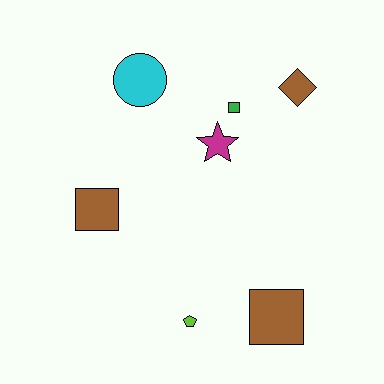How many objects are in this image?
There are 7 objects.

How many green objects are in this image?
There is 1 green object.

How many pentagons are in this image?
There is 1 pentagon.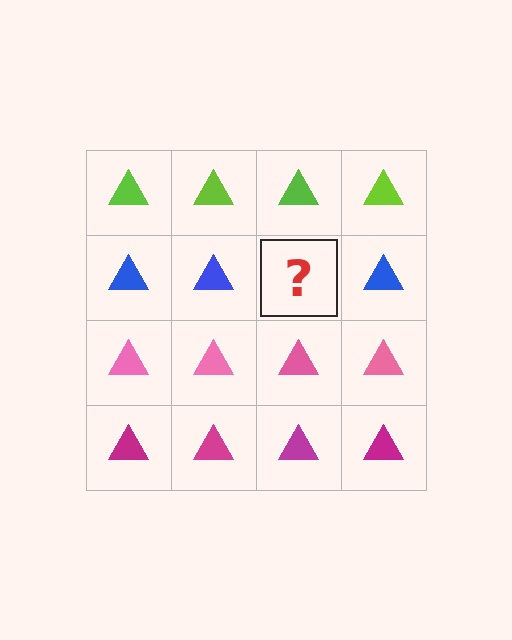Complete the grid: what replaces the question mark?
The question mark should be replaced with a blue triangle.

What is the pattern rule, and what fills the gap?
The rule is that each row has a consistent color. The gap should be filled with a blue triangle.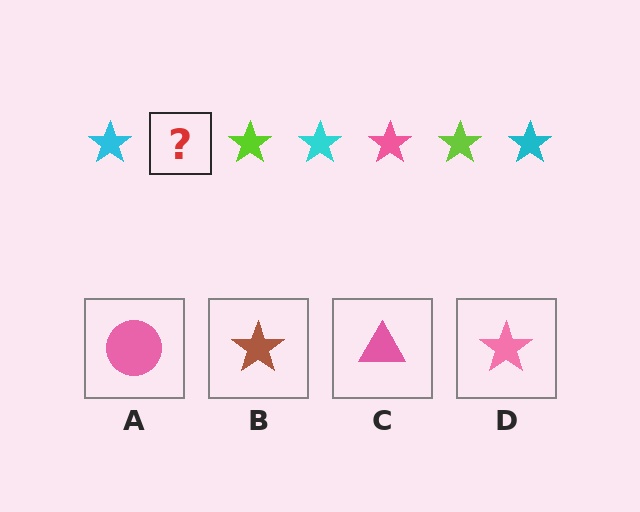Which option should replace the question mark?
Option D.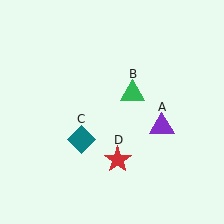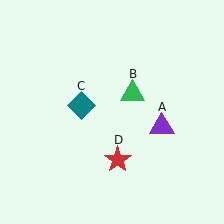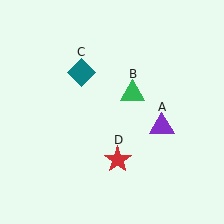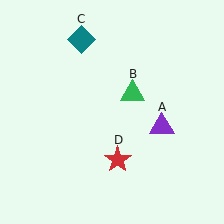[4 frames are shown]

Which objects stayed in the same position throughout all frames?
Purple triangle (object A) and green triangle (object B) and red star (object D) remained stationary.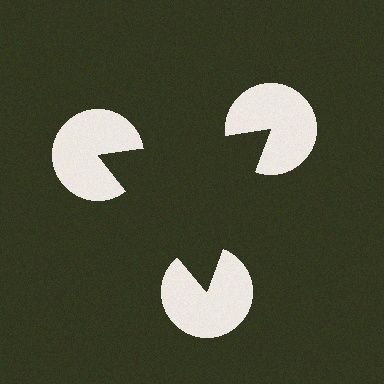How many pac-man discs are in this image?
There are 3 — one at each vertex of the illusory triangle.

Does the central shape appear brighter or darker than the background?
It typically appears slightly darker than the background, even though no actual brightness change is drawn.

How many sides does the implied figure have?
3 sides.